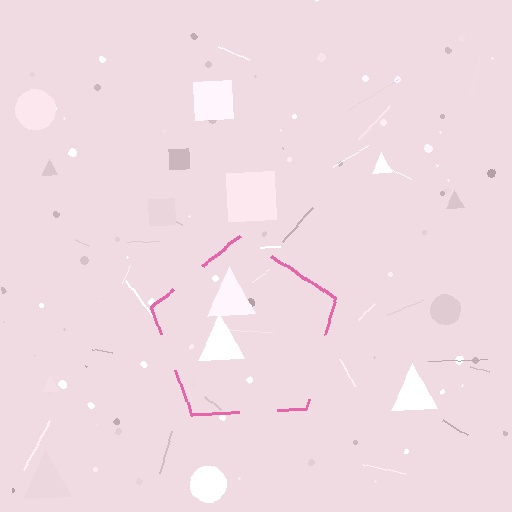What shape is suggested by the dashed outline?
The dashed outline suggests a pentagon.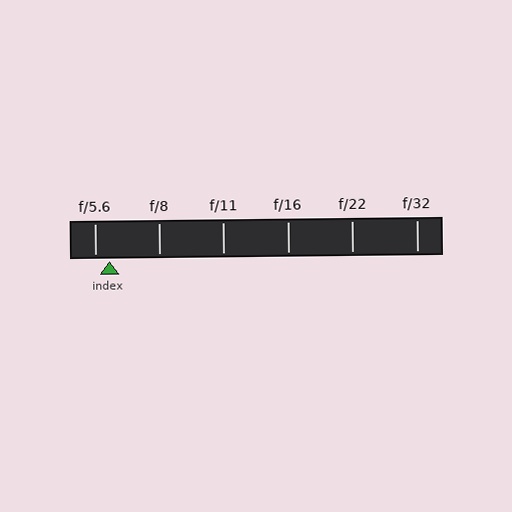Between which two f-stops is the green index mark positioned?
The index mark is between f/5.6 and f/8.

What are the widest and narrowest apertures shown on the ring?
The widest aperture shown is f/5.6 and the narrowest is f/32.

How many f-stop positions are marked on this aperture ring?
There are 6 f-stop positions marked.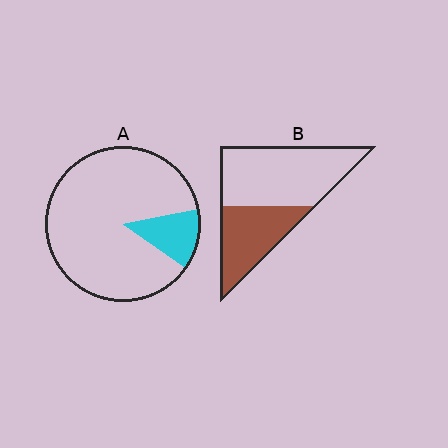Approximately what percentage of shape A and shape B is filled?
A is approximately 15% and B is approximately 40%.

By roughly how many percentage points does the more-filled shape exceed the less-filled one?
By roughly 25 percentage points (B over A).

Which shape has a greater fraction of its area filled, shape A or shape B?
Shape B.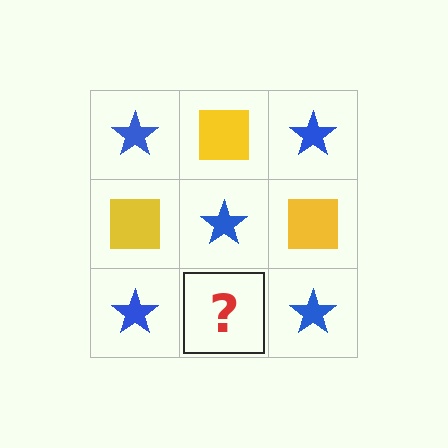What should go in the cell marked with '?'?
The missing cell should contain a yellow square.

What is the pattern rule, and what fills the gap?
The rule is that it alternates blue star and yellow square in a checkerboard pattern. The gap should be filled with a yellow square.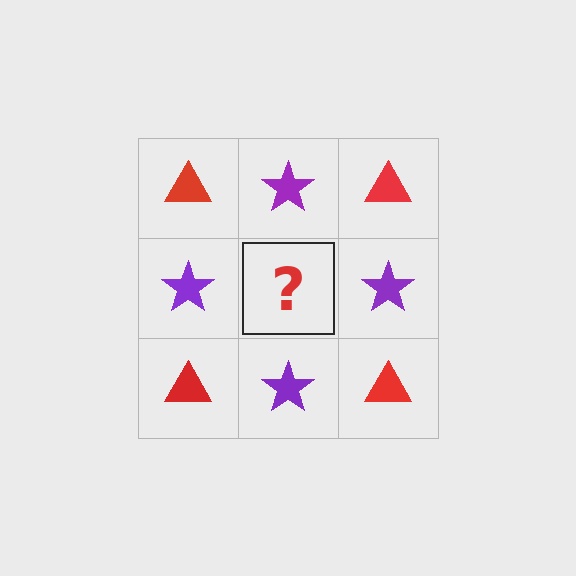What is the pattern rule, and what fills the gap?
The rule is that it alternates red triangle and purple star in a checkerboard pattern. The gap should be filled with a red triangle.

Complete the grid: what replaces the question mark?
The question mark should be replaced with a red triangle.